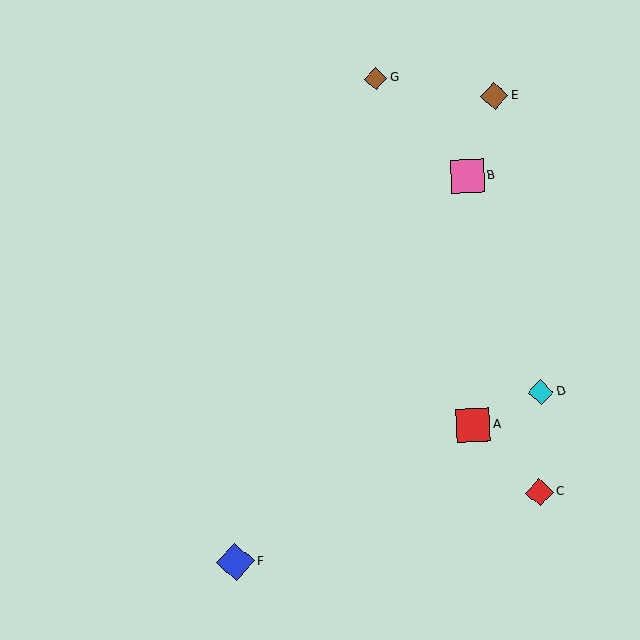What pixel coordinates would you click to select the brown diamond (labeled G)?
Click at (376, 79) to select the brown diamond G.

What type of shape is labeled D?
Shape D is a cyan diamond.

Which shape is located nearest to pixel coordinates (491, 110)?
The brown diamond (labeled E) at (494, 96) is nearest to that location.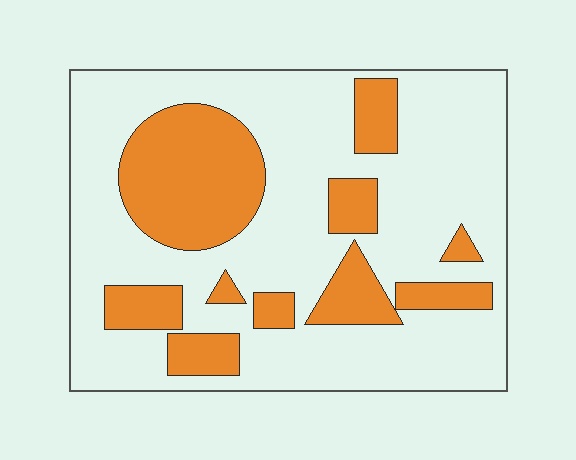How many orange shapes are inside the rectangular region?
10.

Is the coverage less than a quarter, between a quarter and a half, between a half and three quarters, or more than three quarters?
Between a quarter and a half.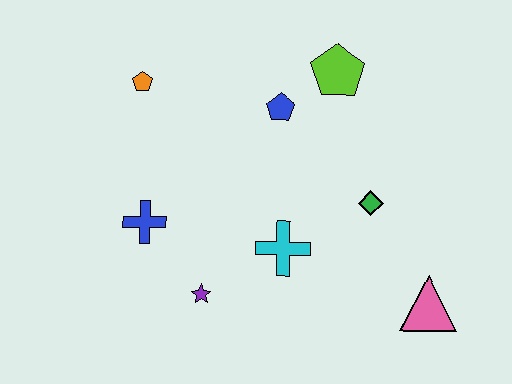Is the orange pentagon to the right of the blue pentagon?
No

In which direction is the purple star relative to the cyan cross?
The purple star is to the left of the cyan cross.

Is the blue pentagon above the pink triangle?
Yes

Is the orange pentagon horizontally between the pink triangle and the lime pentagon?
No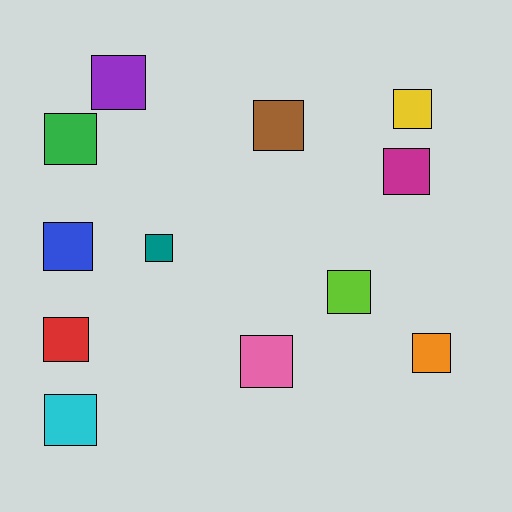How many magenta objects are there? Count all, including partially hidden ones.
There is 1 magenta object.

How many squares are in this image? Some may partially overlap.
There are 12 squares.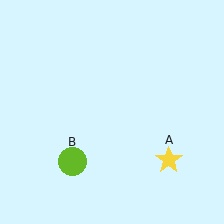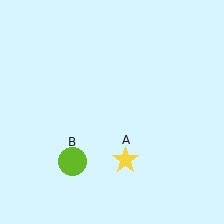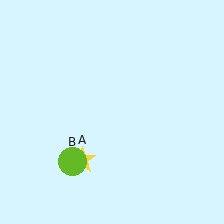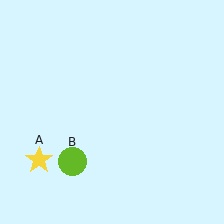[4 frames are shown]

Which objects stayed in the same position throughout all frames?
Lime circle (object B) remained stationary.